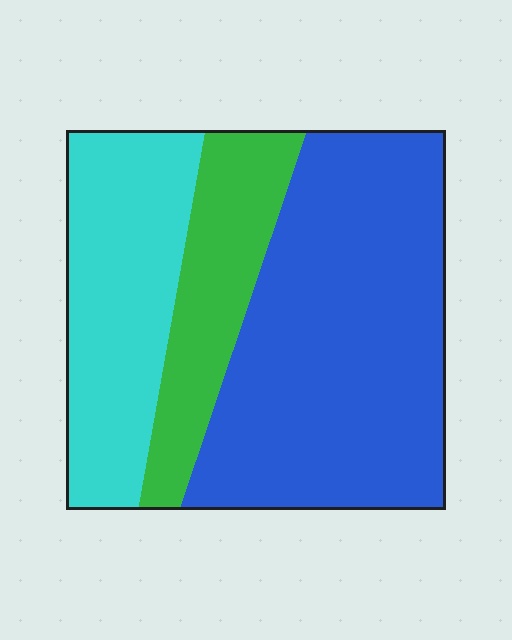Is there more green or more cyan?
Cyan.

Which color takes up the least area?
Green, at roughly 20%.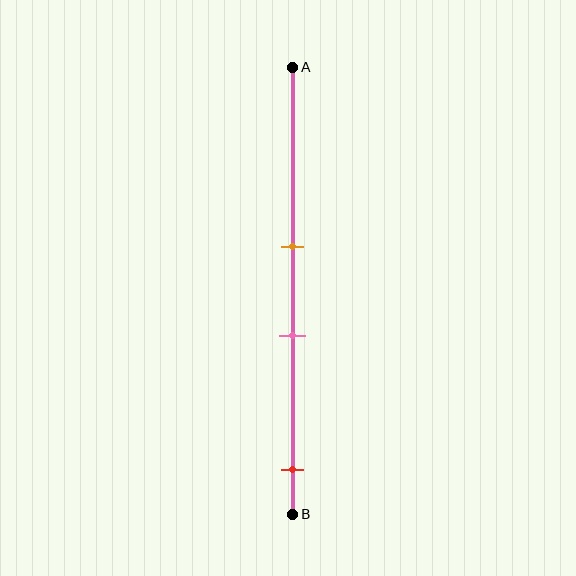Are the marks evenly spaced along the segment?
No, the marks are not evenly spaced.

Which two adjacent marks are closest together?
The orange and pink marks are the closest adjacent pair.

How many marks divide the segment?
There are 3 marks dividing the segment.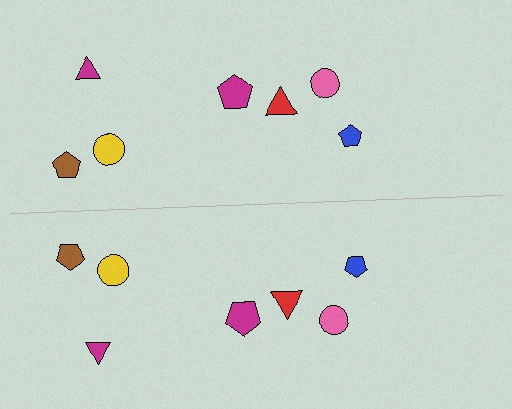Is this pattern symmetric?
Yes, this pattern has bilateral (reflection) symmetry.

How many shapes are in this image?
There are 14 shapes in this image.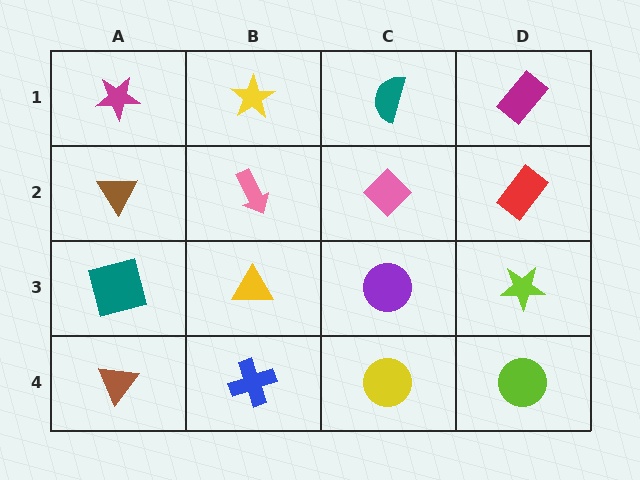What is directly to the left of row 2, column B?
A brown triangle.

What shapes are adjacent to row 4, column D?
A lime star (row 3, column D), a yellow circle (row 4, column C).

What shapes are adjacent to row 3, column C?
A pink diamond (row 2, column C), a yellow circle (row 4, column C), a yellow triangle (row 3, column B), a lime star (row 3, column D).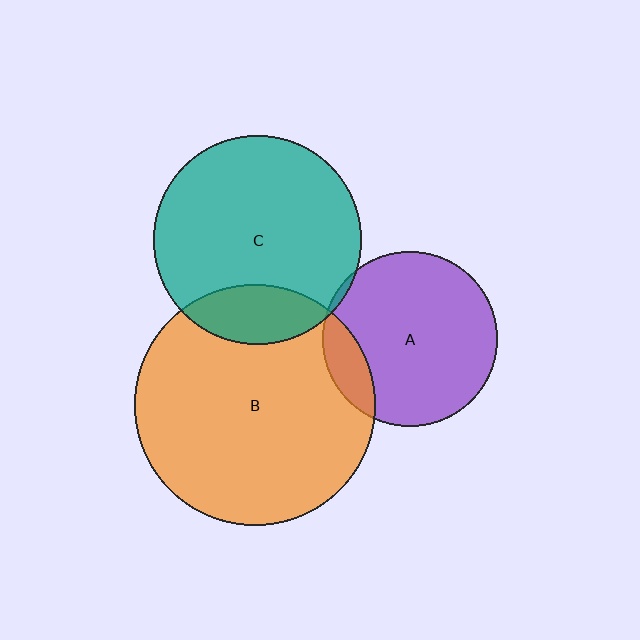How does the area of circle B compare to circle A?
Approximately 1.9 times.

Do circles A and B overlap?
Yes.